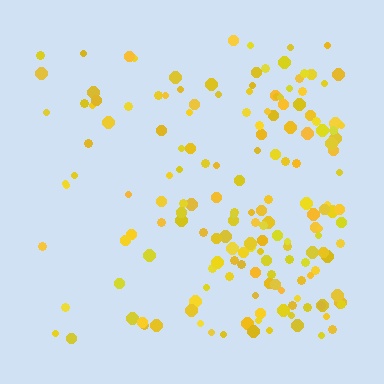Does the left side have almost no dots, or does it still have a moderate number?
Still a moderate number, just noticeably fewer than the right.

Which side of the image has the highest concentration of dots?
The right.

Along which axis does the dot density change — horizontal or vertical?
Horizontal.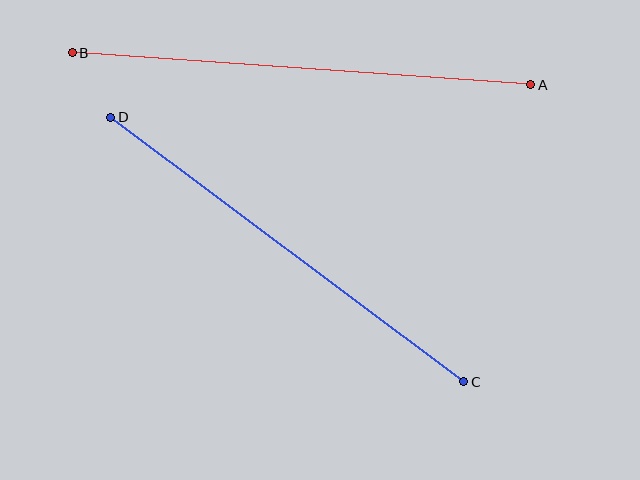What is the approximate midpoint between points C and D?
The midpoint is at approximately (287, 249) pixels.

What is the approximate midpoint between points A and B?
The midpoint is at approximately (302, 69) pixels.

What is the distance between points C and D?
The distance is approximately 441 pixels.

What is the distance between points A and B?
The distance is approximately 459 pixels.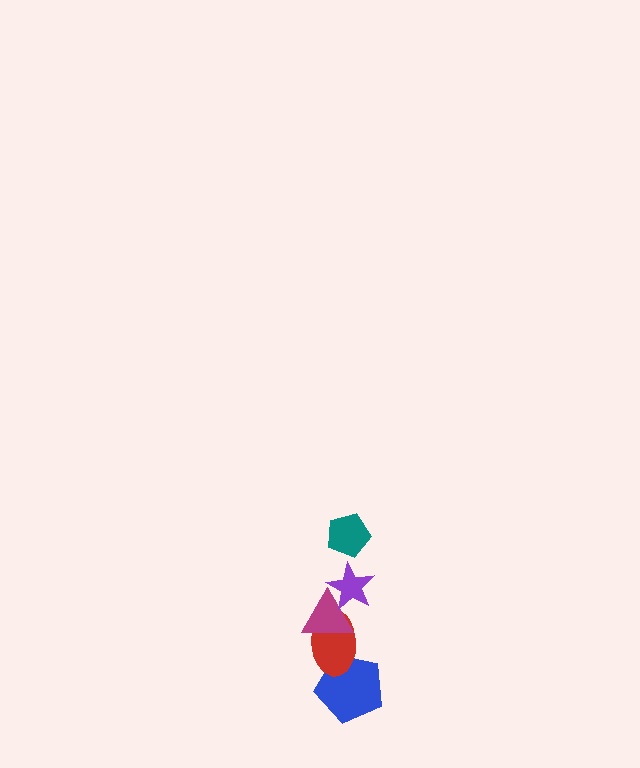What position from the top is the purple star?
The purple star is 2nd from the top.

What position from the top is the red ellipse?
The red ellipse is 4th from the top.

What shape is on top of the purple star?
The teal pentagon is on top of the purple star.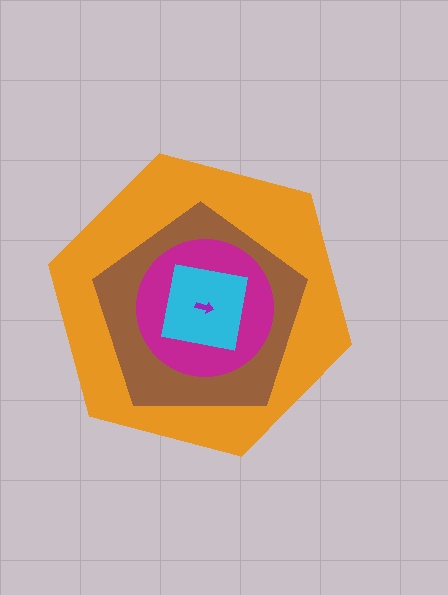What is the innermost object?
The purple arrow.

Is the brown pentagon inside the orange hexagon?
Yes.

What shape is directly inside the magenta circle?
The cyan square.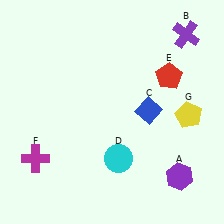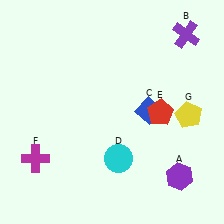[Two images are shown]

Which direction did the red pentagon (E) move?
The red pentagon (E) moved down.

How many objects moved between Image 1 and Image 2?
1 object moved between the two images.